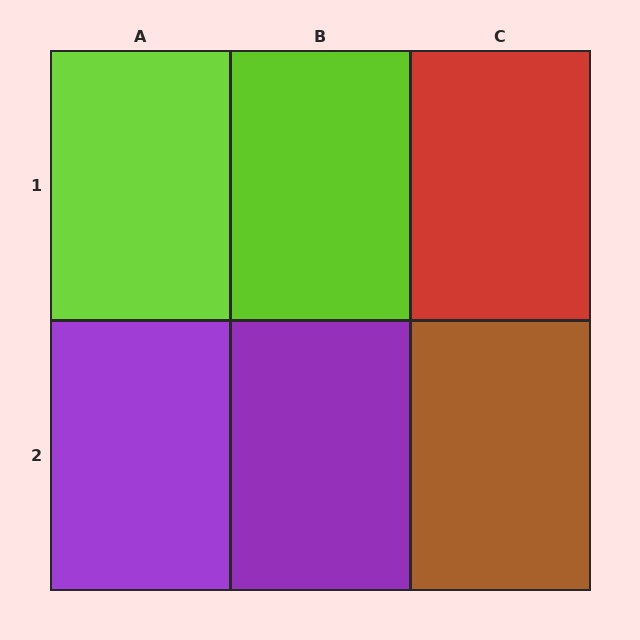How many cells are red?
1 cell is red.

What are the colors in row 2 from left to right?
Purple, purple, brown.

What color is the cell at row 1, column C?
Red.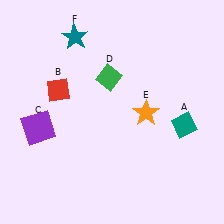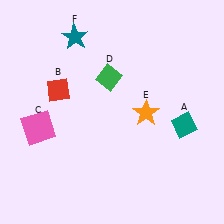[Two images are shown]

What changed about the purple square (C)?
In Image 1, C is purple. In Image 2, it changed to pink.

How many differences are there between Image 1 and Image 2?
There is 1 difference between the two images.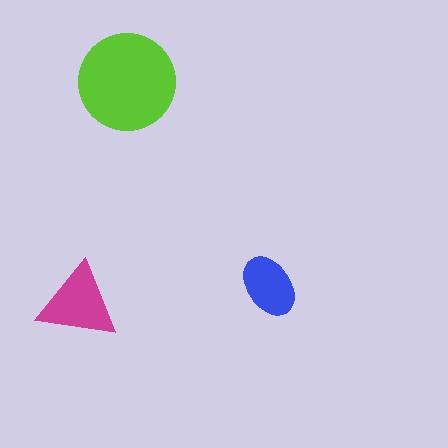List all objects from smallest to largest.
The blue ellipse, the magenta triangle, the lime circle.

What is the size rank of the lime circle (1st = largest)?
1st.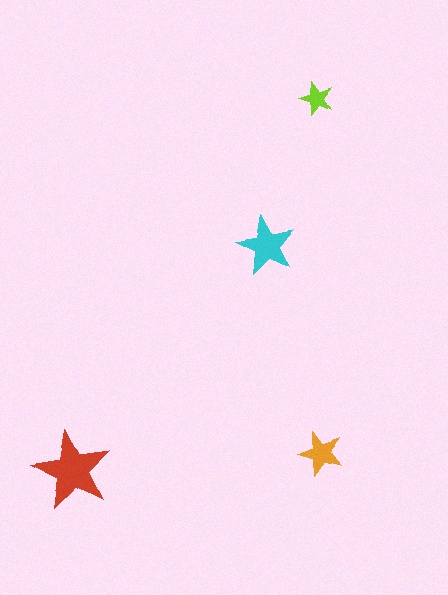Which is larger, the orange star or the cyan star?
The cyan one.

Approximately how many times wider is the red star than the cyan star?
About 1.5 times wider.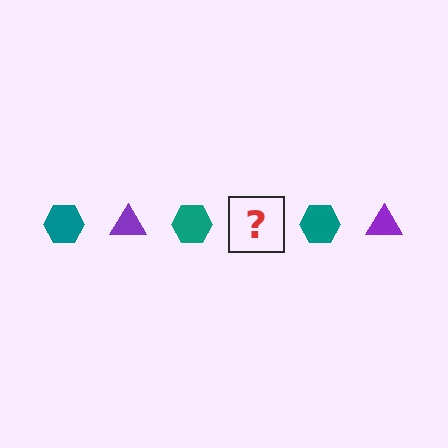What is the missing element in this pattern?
The missing element is a purple triangle.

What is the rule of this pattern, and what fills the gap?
The rule is that the pattern alternates between teal hexagon and purple triangle. The gap should be filled with a purple triangle.